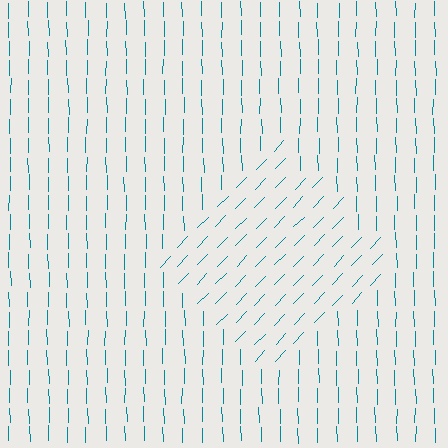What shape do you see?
I see a diamond.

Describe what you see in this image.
The image is filled with small teal line segments. A diamond region in the image has lines oriented differently from the surrounding lines, creating a visible texture boundary.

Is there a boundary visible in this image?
Yes, there is a texture boundary formed by a change in line orientation.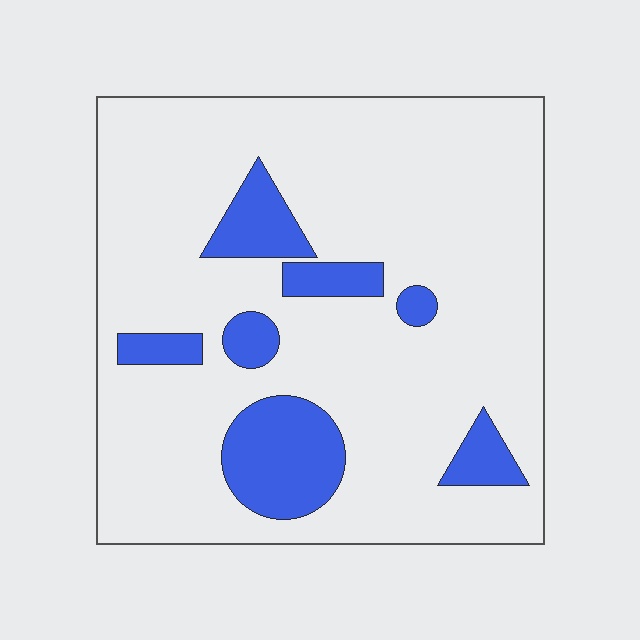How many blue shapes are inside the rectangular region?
7.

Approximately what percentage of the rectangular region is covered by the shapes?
Approximately 15%.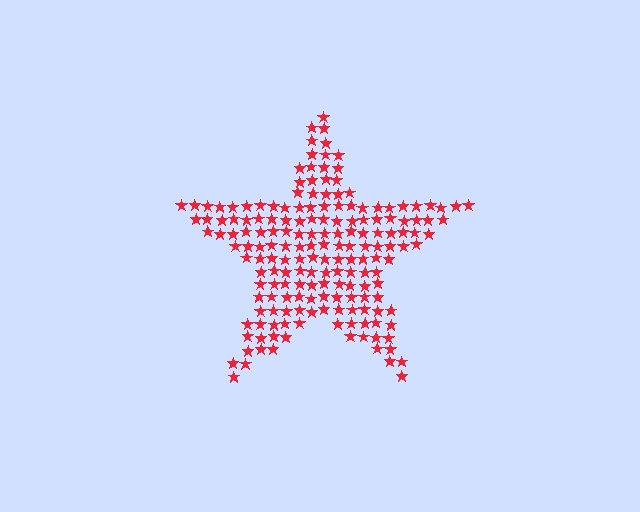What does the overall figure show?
The overall figure shows a star.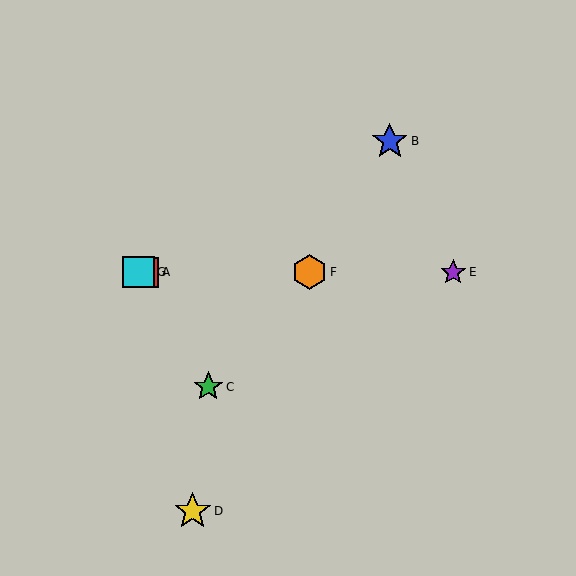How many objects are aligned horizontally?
4 objects (A, E, F, G) are aligned horizontally.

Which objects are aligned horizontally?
Objects A, E, F, G are aligned horizontally.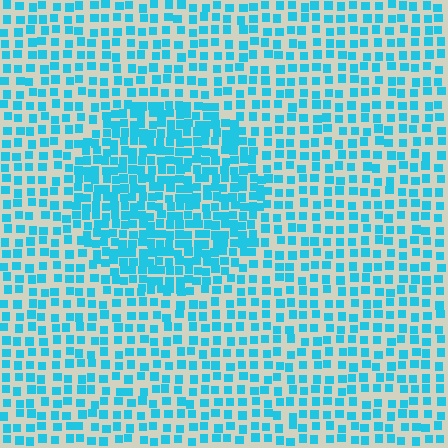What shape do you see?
I see a circle.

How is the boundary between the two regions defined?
The boundary is defined by a change in element density (approximately 1.8x ratio). All elements are the same color, size, and shape.